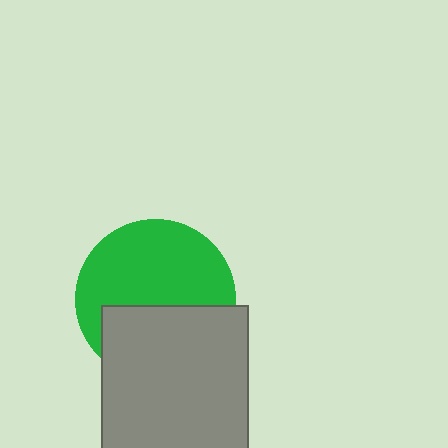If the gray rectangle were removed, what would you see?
You would see the complete green circle.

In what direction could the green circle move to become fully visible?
The green circle could move up. That would shift it out from behind the gray rectangle entirely.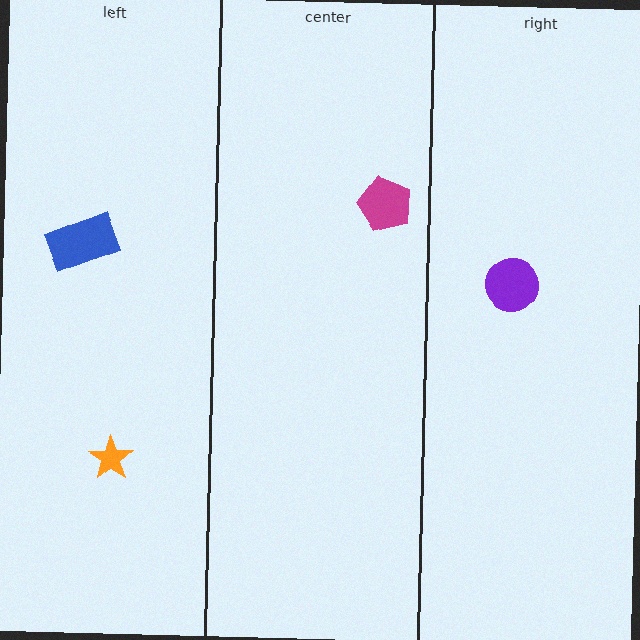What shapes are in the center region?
The magenta pentagon.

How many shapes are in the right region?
1.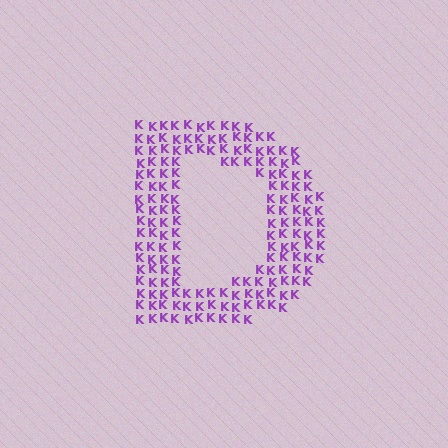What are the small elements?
The small elements are letter K's.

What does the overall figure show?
The overall figure shows the letter D.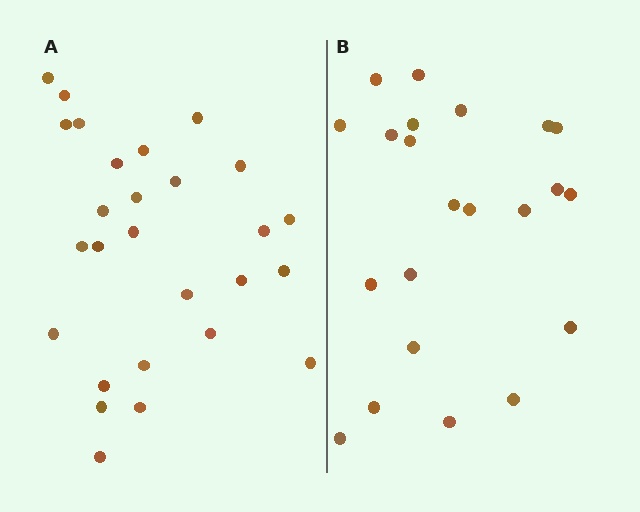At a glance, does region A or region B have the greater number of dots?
Region A (the left region) has more dots.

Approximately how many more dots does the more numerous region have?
Region A has about 5 more dots than region B.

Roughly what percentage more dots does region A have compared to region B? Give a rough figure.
About 25% more.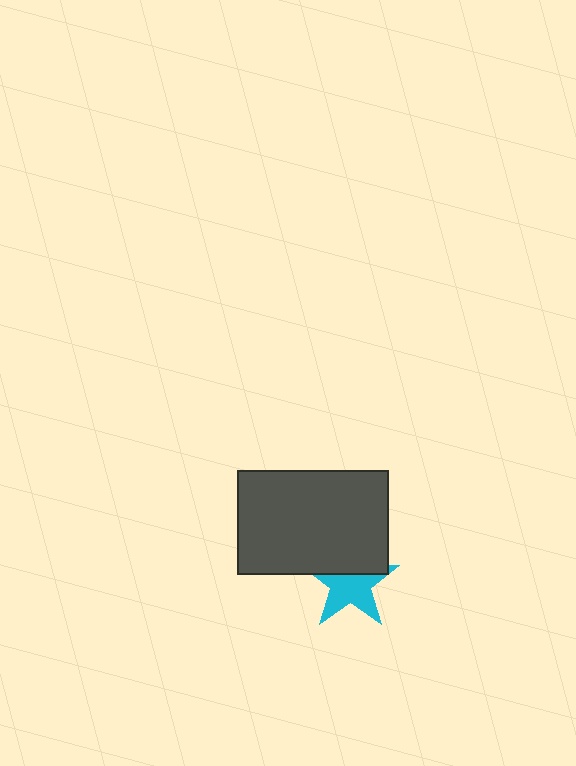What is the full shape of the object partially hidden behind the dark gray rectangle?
The partially hidden object is a cyan star.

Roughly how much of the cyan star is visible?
About half of it is visible (roughly 60%).